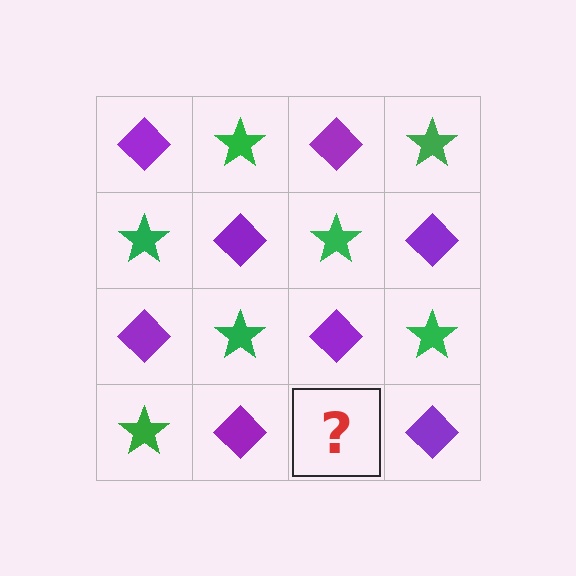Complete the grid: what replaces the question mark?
The question mark should be replaced with a green star.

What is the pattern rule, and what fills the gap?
The rule is that it alternates purple diamond and green star in a checkerboard pattern. The gap should be filled with a green star.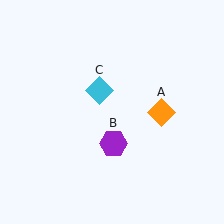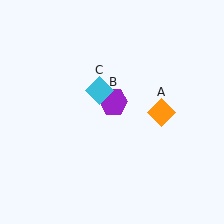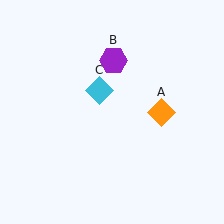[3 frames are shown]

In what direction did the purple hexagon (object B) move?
The purple hexagon (object B) moved up.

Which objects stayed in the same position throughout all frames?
Orange diamond (object A) and cyan diamond (object C) remained stationary.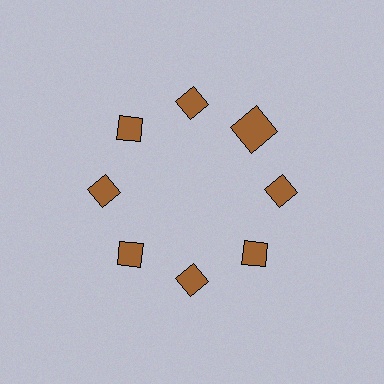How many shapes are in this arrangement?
There are 8 shapes arranged in a ring pattern.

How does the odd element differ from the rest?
It has a different shape: square instead of diamond.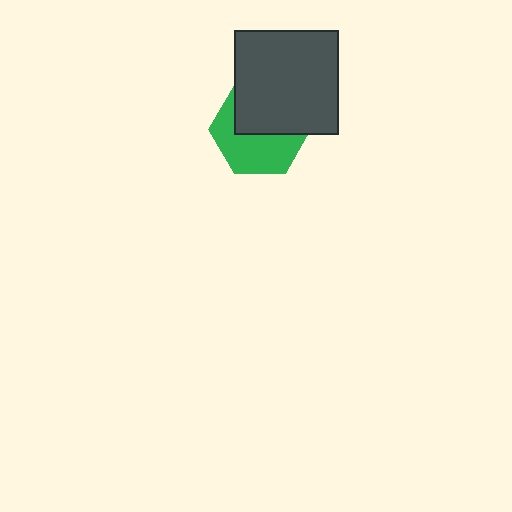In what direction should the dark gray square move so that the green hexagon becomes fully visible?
The dark gray square should move up. That is the shortest direction to clear the overlap and leave the green hexagon fully visible.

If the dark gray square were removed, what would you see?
You would see the complete green hexagon.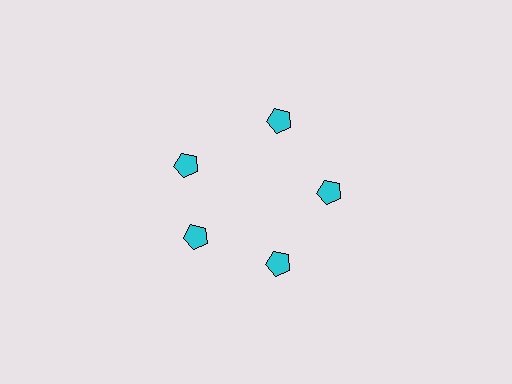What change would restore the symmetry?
The symmetry would be restored by rotating it back into even spacing with its neighbors so that all 5 pentagons sit at equal angles and equal distance from the center.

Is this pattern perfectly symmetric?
No. The 5 cyan pentagons are arranged in a ring, but one element near the 10 o'clock position is rotated out of alignment along the ring, breaking the 5-fold rotational symmetry.